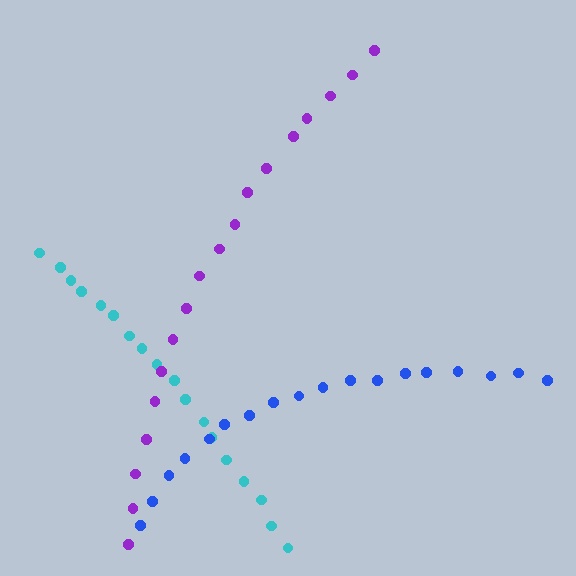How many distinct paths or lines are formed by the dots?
There are 3 distinct paths.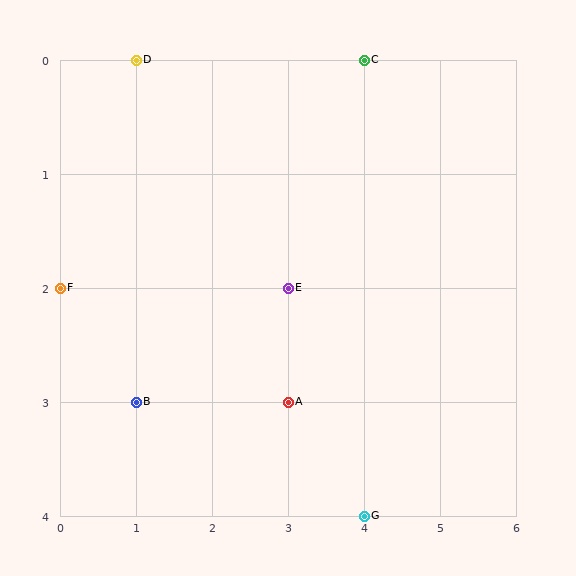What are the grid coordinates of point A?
Point A is at grid coordinates (3, 3).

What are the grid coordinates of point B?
Point B is at grid coordinates (1, 3).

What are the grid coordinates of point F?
Point F is at grid coordinates (0, 2).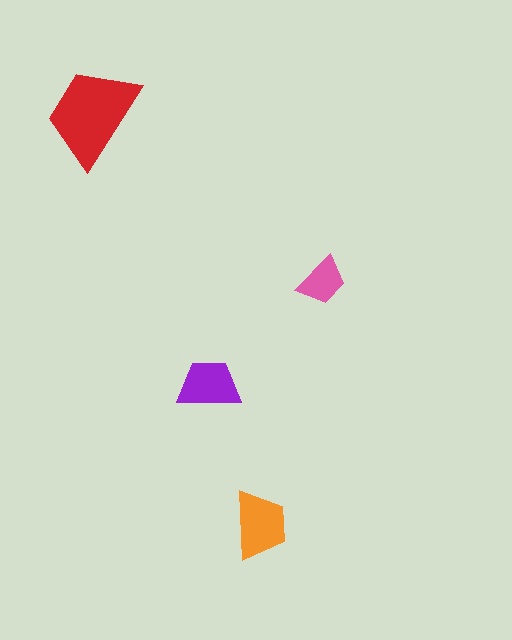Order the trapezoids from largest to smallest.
the red one, the orange one, the purple one, the pink one.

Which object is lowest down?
The orange trapezoid is bottommost.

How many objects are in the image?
There are 4 objects in the image.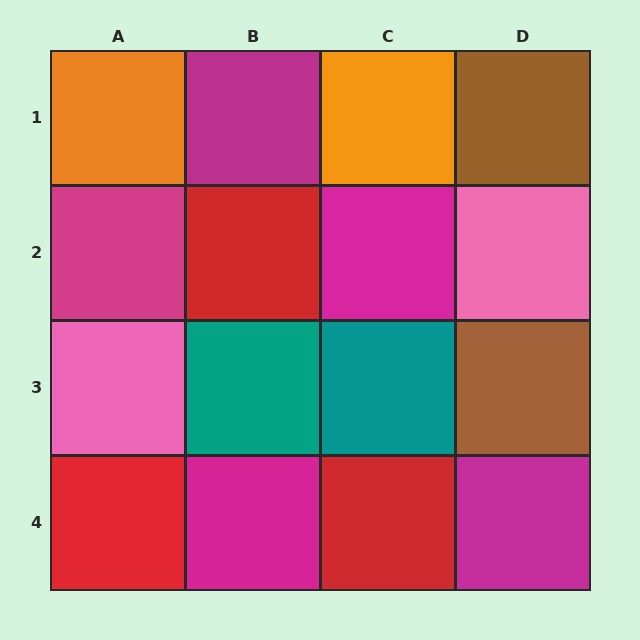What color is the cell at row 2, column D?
Pink.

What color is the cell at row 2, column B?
Red.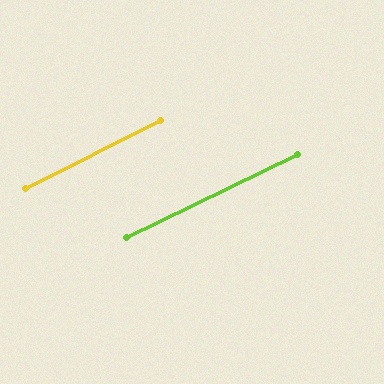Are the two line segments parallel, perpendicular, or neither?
Parallel — their directions differ by only 0.8°.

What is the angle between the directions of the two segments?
Approximately 1 degree.